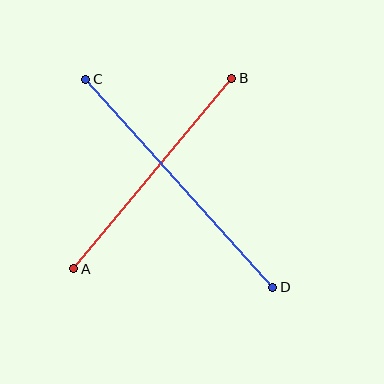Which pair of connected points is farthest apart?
Points C and D are farthest apart.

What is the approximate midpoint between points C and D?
The midpoint is at approximately (179, 183) pixels.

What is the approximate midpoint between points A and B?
The midpoint is at approximately (153, 174) pixels.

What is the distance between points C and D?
The distance is approximately 279 pixels.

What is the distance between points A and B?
The distance is approximately 247 pixels.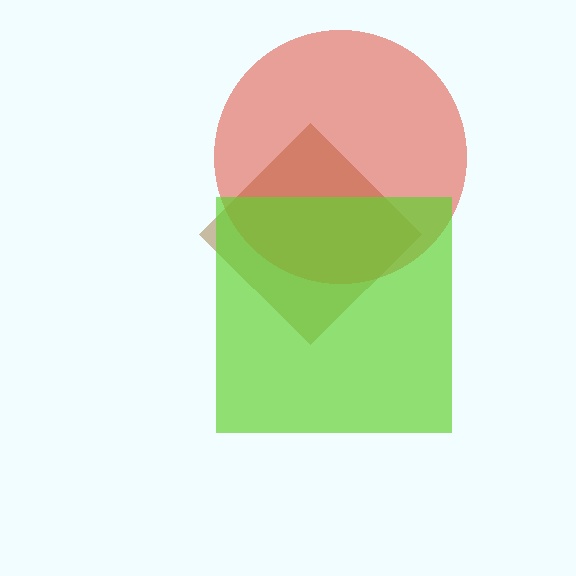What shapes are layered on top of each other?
The layered shapes are: a brown diamond, a red circle, a lime square.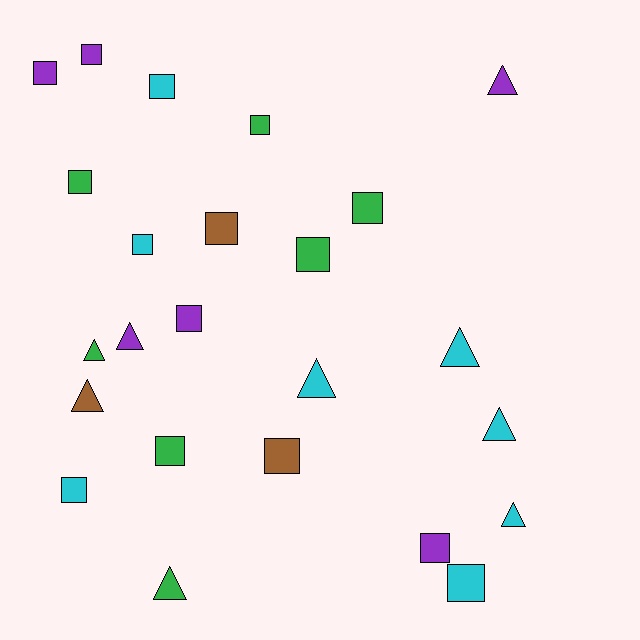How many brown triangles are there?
There is 1 brown triangle.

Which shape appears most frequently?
Square, with 15 objects.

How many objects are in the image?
There are 24 objects.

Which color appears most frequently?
Cyan, with 8 objects.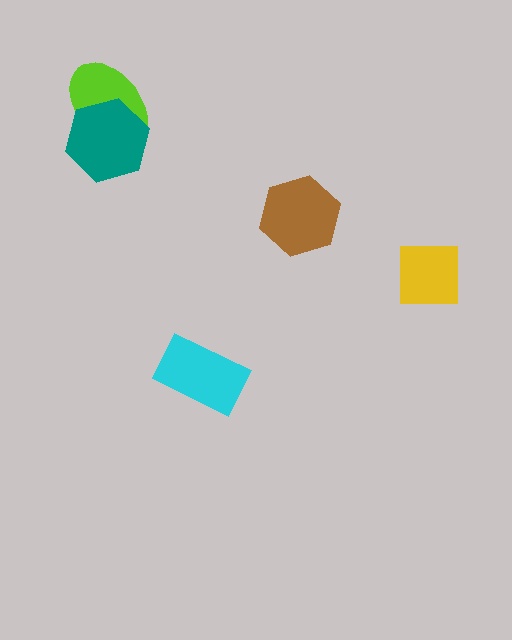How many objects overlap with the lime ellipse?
1 object overlaps with the lime ellipse.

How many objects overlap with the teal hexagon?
1 object overlaps with the teal hexagon.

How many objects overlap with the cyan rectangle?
0 objects overlap with the cyan rectangle.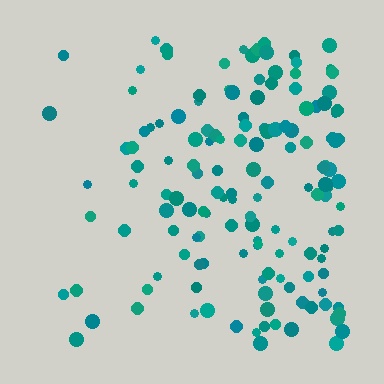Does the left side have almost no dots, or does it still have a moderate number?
Still a moderate number, just noticeably fewer than the right.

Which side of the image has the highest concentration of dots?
The right.